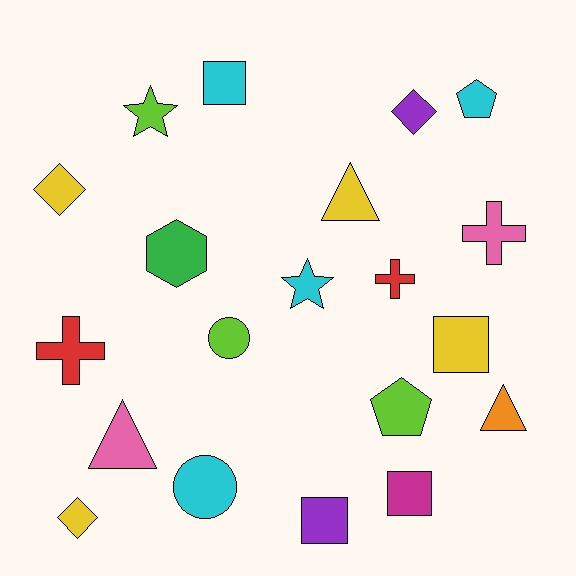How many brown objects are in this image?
There are no brown objects.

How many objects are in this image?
There are 20 objects.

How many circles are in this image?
There are 2 circles.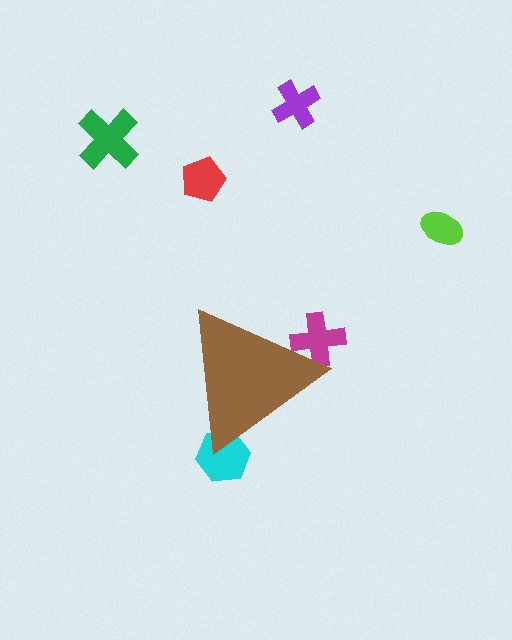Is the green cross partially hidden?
No, the green cross is fully visible.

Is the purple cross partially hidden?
No, the purple cross is fully visible.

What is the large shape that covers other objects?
A brown triangle.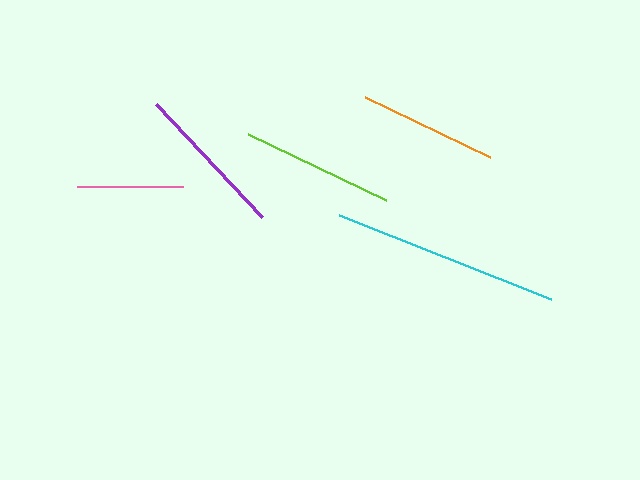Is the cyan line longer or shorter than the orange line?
The cyan line is longer than the orange line.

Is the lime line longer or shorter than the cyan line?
The cyan line is longer than the lime line.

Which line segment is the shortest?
The pink line is the shortest at approximately 106 pixels.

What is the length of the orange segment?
The orange segment is approximately 139 pixels long.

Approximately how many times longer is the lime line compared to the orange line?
The lime line is approximately 1.1 times the length of the orange line.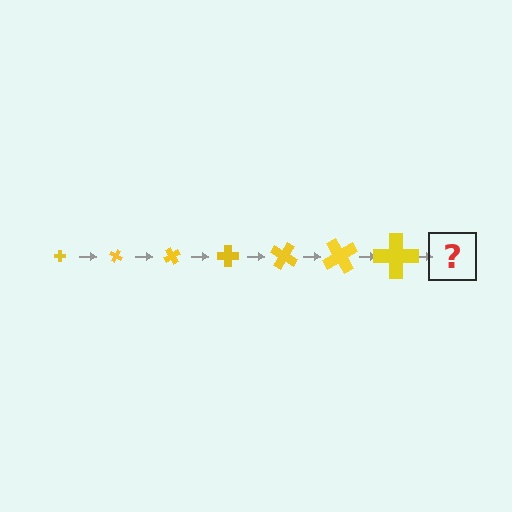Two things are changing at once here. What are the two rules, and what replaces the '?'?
The two rules are that the cross grows larger each step and it rotates 30 degrees each step. The '?' should be a cross, larger than the previous one and rotated 210 degrees from the start.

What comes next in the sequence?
The next element should be a cross, larger than the previous one and rotated 210 degrees from the start.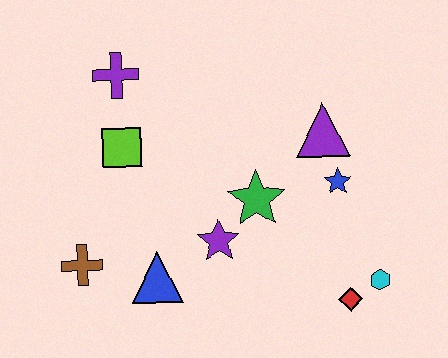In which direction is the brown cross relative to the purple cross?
The brown cross is below the purple cross.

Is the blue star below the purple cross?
Yes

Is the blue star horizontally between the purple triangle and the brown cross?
No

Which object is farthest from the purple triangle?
The brown cross is farthest from the purple triangle.